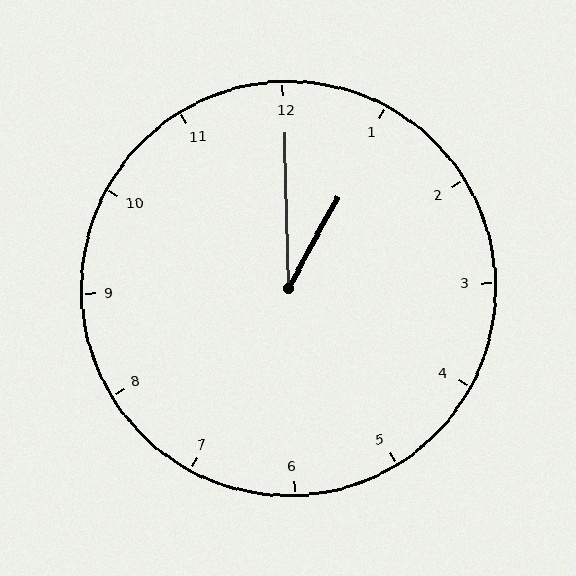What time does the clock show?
1:00.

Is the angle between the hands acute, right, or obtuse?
It is acute.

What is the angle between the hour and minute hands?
Approximately 30 degrees.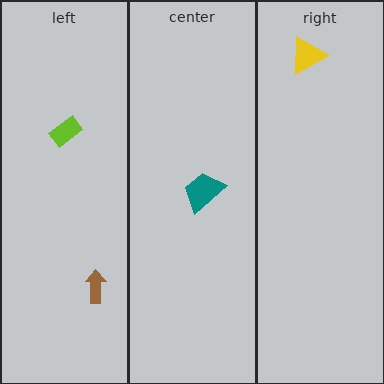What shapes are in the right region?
The yellow triangle.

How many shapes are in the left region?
2.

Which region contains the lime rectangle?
The left region.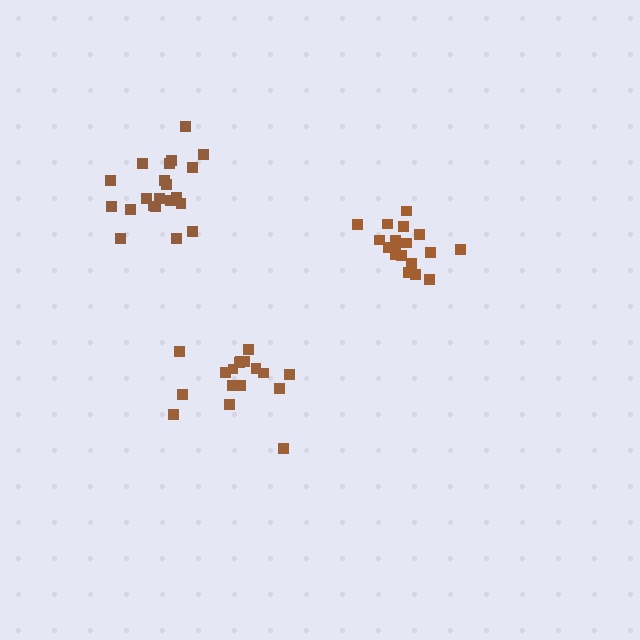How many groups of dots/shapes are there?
There are 3 groups.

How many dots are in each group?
Group 1: 17 dots, Group 2: 21 dots, Group 3: 18 dots (56 total).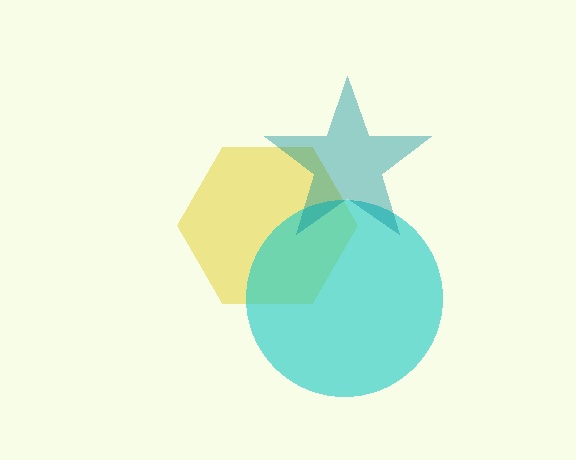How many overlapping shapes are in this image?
There are 3 overlapping shapes in the image.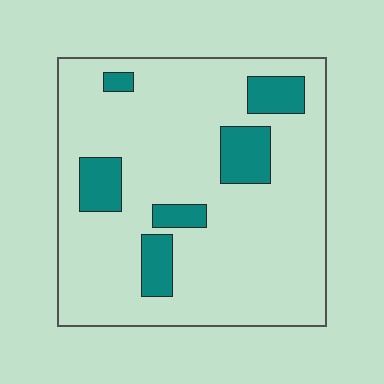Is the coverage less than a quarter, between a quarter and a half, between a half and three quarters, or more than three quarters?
Less than a quarter.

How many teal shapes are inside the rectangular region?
6.